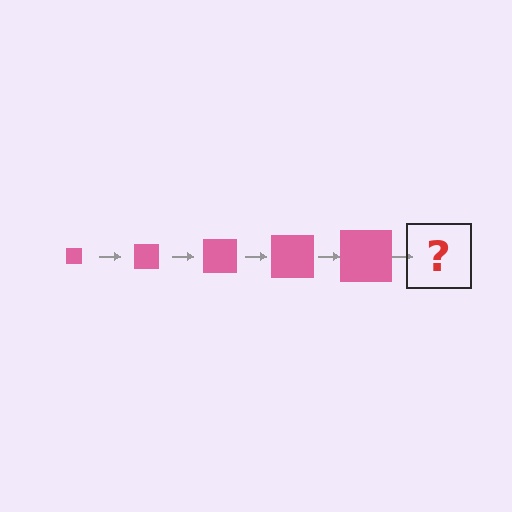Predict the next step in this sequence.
The next step is a pink square, larger than the previous one.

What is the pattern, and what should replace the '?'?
The pattern is that the square gets progressively larger each step. The '?' should be a pink square, larger than the previous one.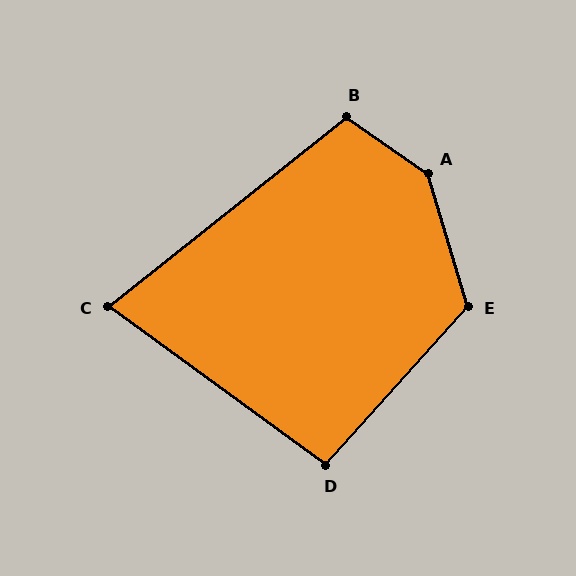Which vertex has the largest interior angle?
A, at approximately 142 degrees.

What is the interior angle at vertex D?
Approximately 96 degrees (obtuse).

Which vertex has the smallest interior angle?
C, at approximately 75 degrees.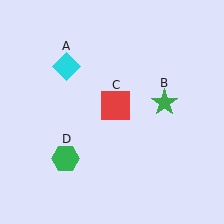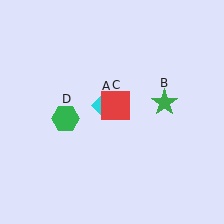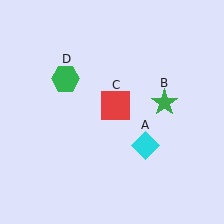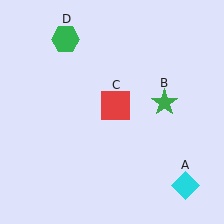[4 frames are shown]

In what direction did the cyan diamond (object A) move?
The cyan diamond (object A) moved down and to the right.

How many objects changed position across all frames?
2 objects changed position: cyan diamond (object A), green hexagon (object D).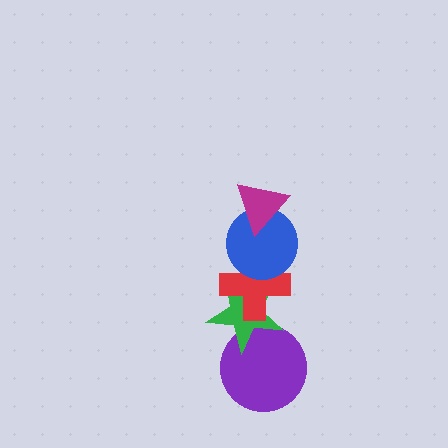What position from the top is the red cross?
The red cross is 3rd from the top.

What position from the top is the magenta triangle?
The magenta triangle is 1st from the top.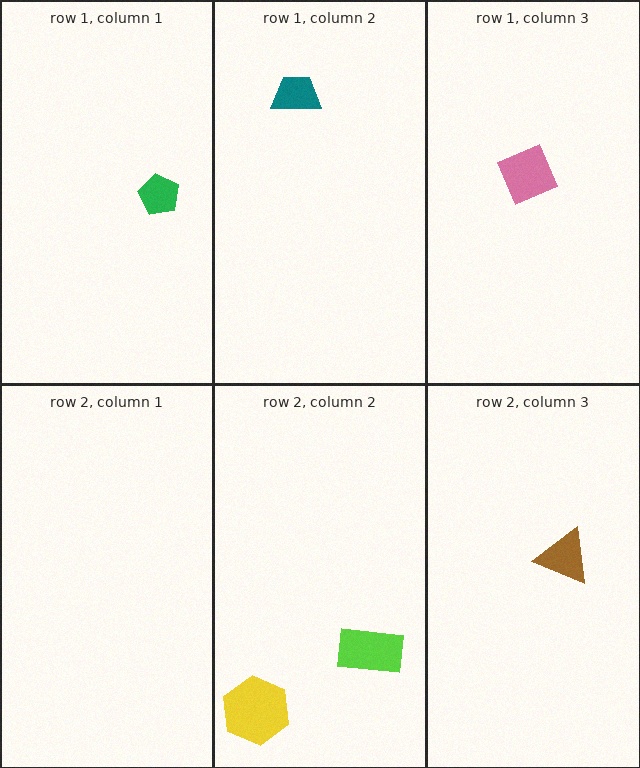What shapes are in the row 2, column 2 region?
The lime rectangle, the yellow hexagon.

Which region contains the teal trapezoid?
The row 1, column 2 region.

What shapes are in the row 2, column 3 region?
The brown triangle.